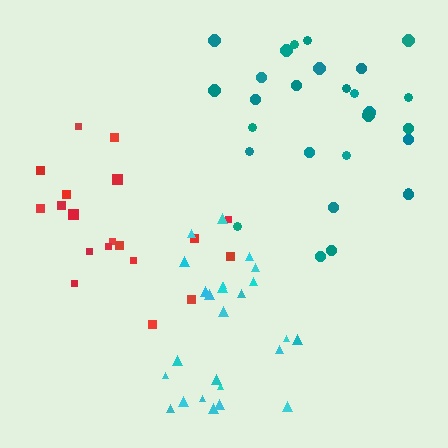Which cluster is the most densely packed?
Cyan.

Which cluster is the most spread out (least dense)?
Teal.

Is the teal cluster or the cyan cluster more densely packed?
Cyan.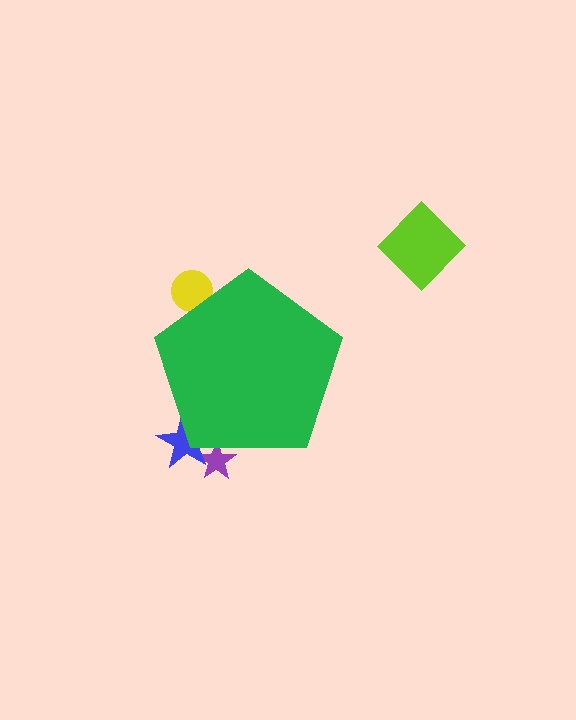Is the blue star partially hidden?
Yes, the blue star is partially hidden behind the green pentagon.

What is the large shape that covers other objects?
A green pentagon.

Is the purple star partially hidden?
Yes, the purple star is partially hidden behind the green pentagon.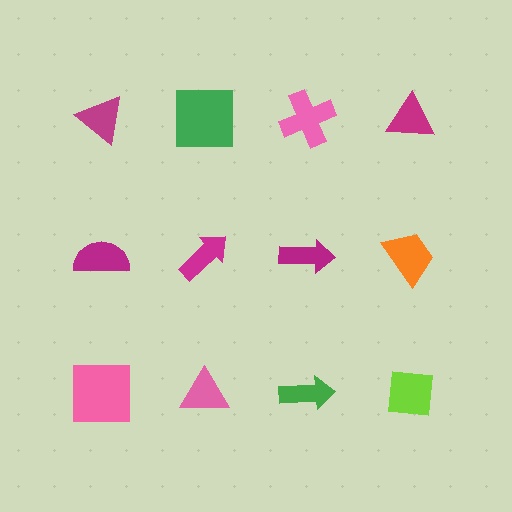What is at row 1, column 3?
A pink cross.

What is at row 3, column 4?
A lime square.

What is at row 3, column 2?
A pink triangle.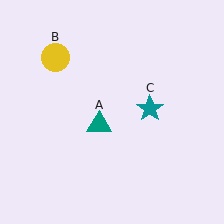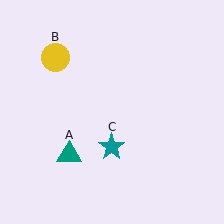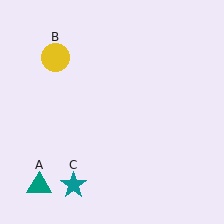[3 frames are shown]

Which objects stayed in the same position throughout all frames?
Yellow circle (object B) remained stationary.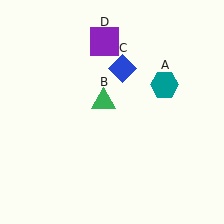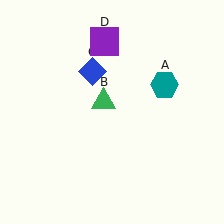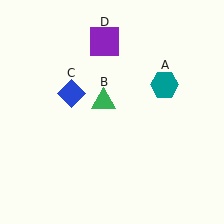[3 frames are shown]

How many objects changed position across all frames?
1 object changed position: blue diamond (object C).